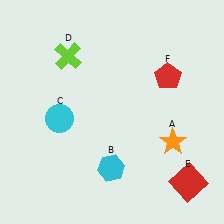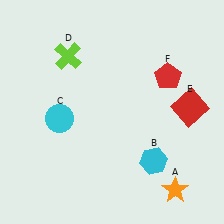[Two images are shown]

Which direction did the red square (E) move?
The red square (E) moved up.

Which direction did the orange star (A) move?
The orange star (A) moved down.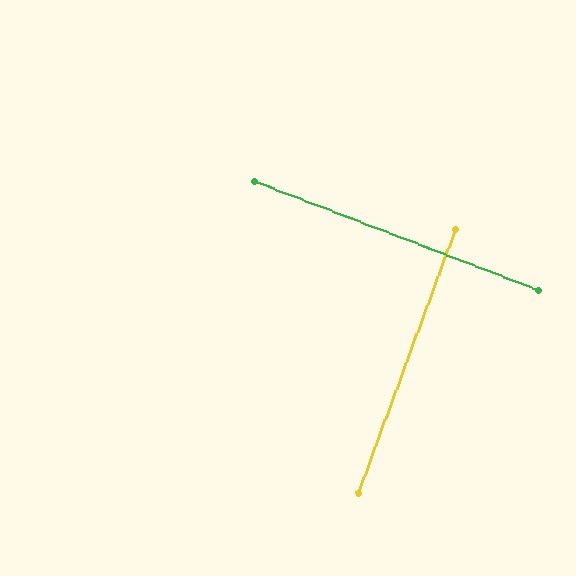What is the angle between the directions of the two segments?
Approximately 89 degrees.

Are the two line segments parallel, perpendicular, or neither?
Perpendicular — they meet at approximately 89°.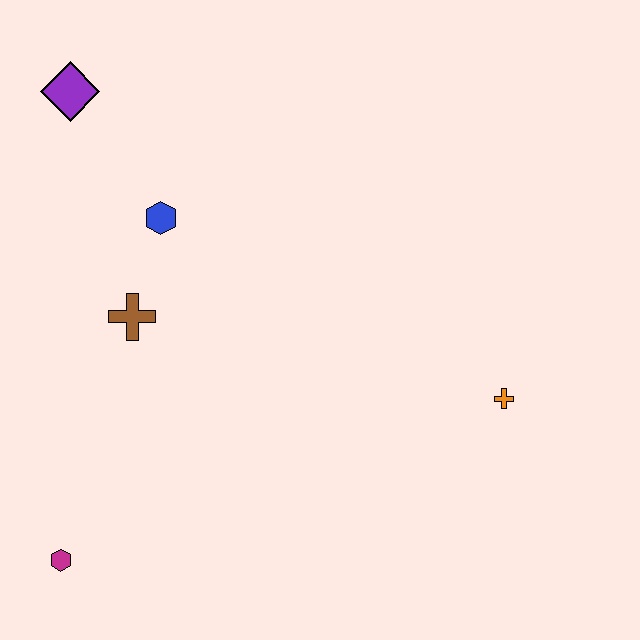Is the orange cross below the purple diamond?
Yes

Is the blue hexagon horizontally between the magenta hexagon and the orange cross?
Yes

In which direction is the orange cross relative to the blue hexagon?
The orange cross is to the right of the blue hexagon.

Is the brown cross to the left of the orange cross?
Yes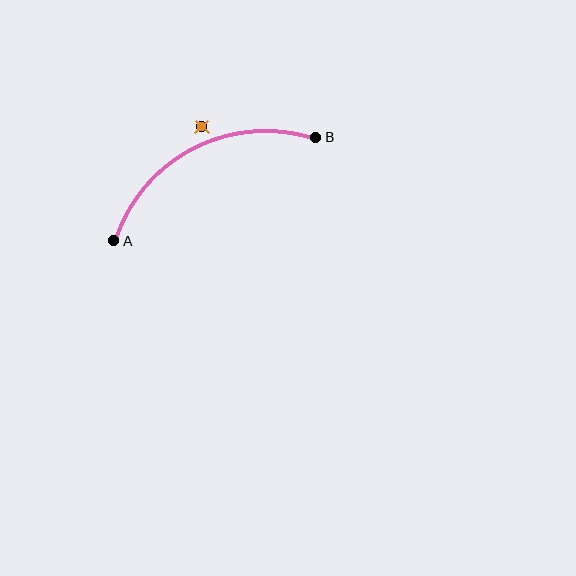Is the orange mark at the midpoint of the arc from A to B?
No — the orange mark does not lie on the arc at all. It sits slightly outside the curve.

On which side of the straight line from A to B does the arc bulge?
The arc bulges above the straight line connecting A and B.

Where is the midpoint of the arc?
The arc midpoint is the point on the curve farthest from the straight line joining A and B. It sits above that line.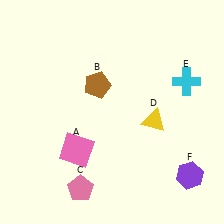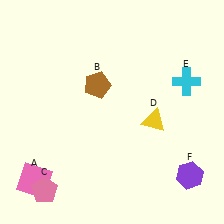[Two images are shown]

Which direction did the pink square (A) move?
The pink square (A) moved left.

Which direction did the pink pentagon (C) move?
The pink pentagon (C) moved left.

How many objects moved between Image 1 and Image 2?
2 objects moved between the two images.